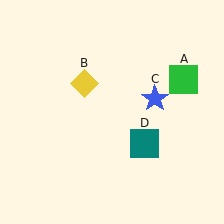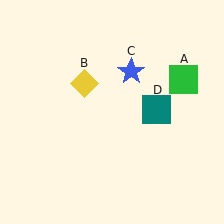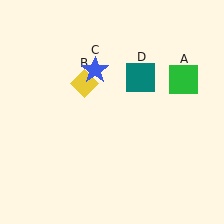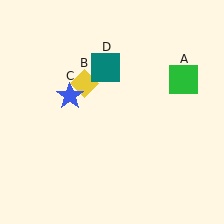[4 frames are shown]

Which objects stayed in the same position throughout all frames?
Green square (object A) and yellow diamond (object B) remained stationary.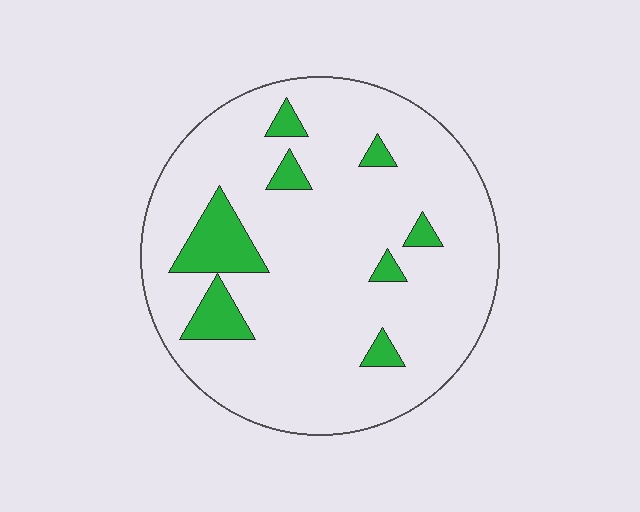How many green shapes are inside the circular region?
8.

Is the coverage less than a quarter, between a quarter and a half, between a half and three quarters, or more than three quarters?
Less than a quarter.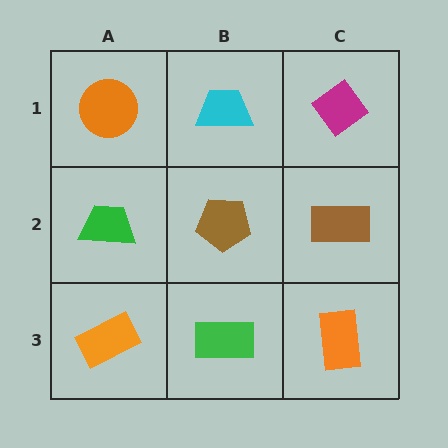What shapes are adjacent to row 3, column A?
A green trapezoid (row 2, column A), a green rectangle (row 3, column B).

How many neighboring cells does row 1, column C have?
2.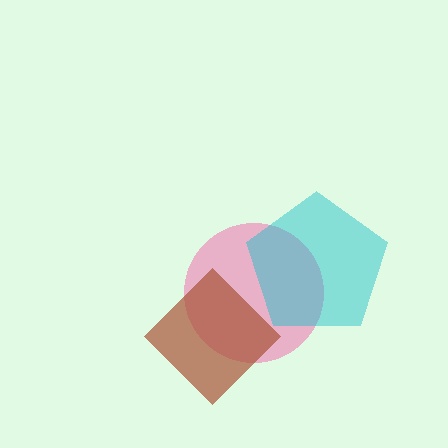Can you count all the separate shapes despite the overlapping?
Yes, there are 3 separate shapes.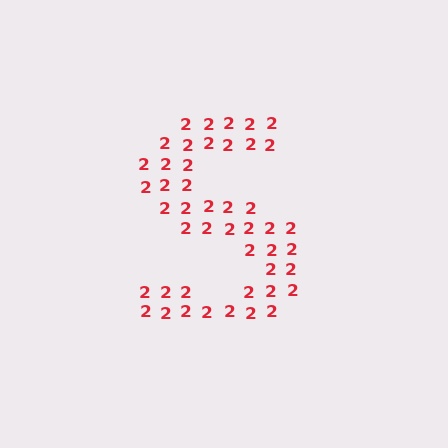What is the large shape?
The large shape is the letter S.